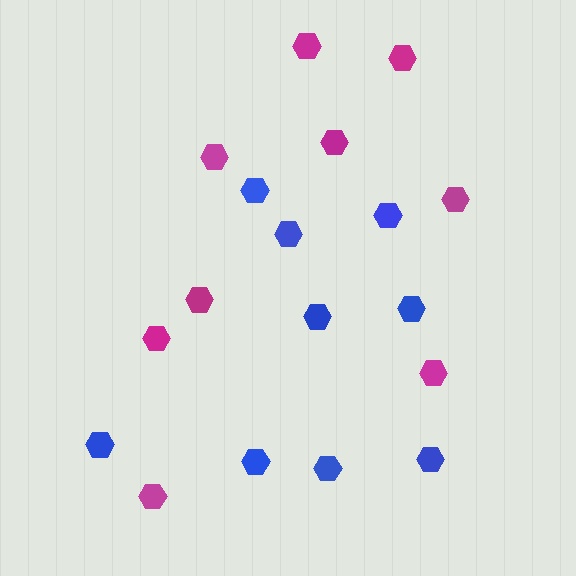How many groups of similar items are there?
There are 2 groups: one group of magenta hexagons (9) and one group of blue hexagons (9).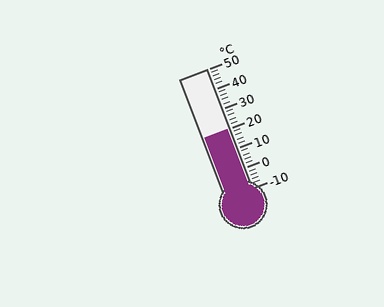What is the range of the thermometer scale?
The thermometer scale ranges from -10°C to 50°C.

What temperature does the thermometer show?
The thermometer shows approximately 20°C.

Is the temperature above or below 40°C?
The temperature is below 40°C.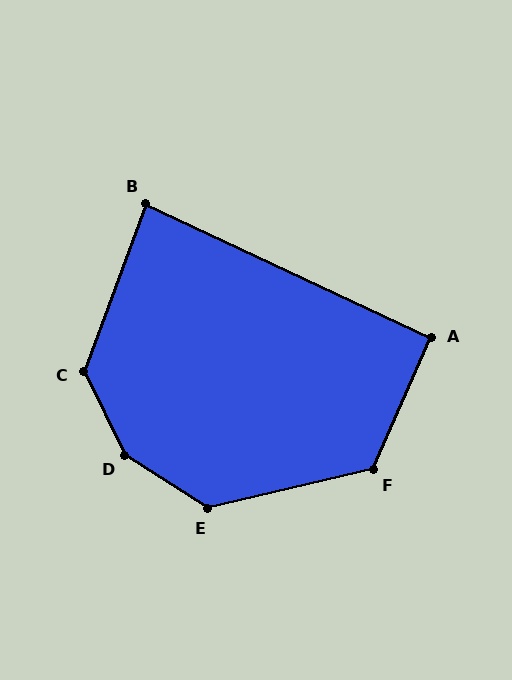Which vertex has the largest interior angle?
D, at approximately 148 degrees.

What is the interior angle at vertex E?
Approximately 135 degrees (obtuse).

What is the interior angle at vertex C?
Approximately 134 degrees (obtuse).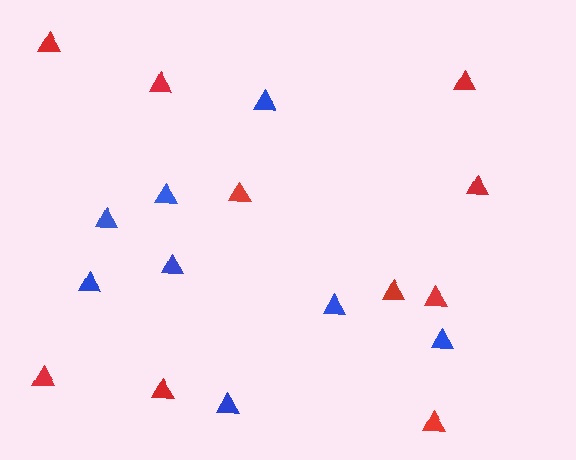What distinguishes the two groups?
There are 2 groups: one group of red triangles (10) and one group of blue triangles (8).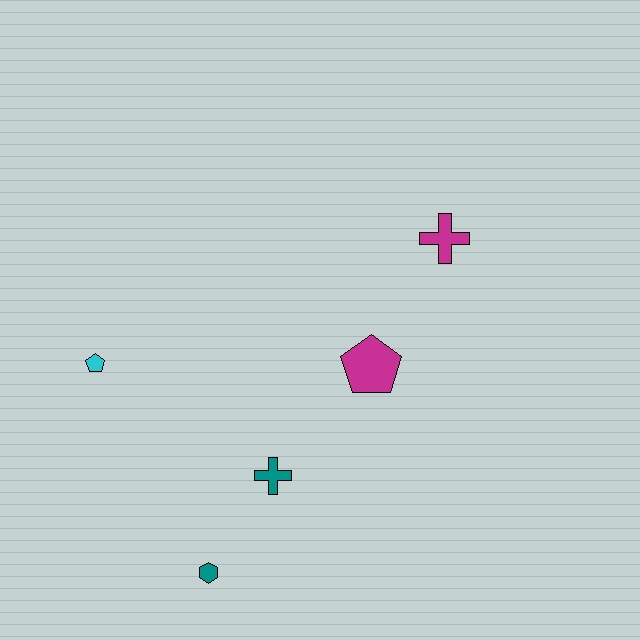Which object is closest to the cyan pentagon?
The teal cross is closest to the cyan pentagon.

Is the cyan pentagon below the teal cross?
No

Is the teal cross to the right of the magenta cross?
No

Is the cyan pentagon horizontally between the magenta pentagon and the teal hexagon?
No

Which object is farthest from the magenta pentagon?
The cyan pentagon is farthest from the magenta pentagon.